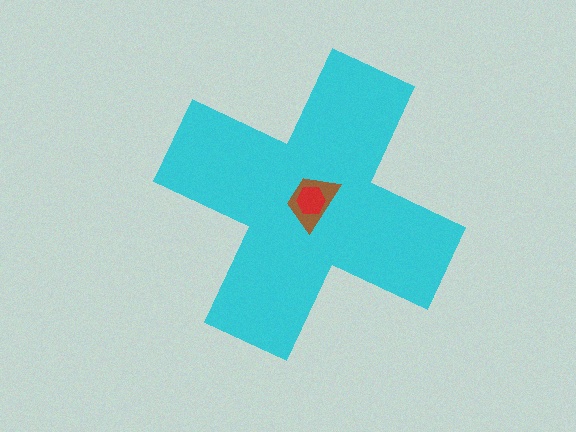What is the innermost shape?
The red hexagon.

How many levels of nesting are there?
3.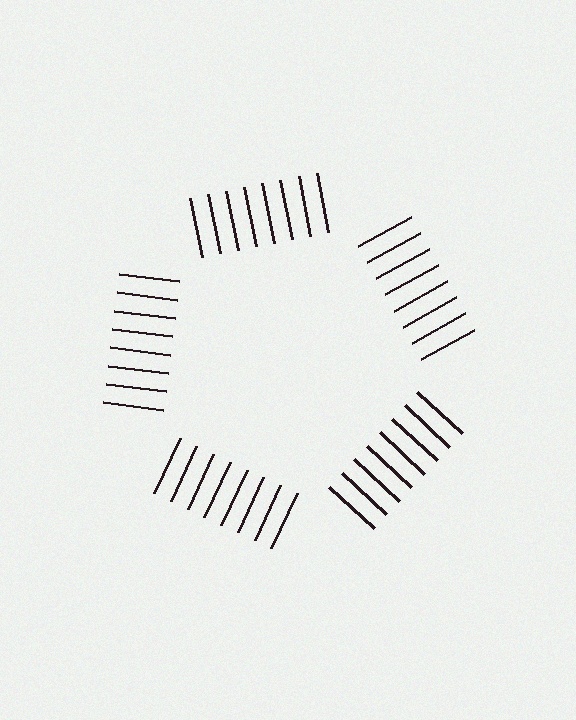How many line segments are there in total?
40 — 8 along each of the 5 edges.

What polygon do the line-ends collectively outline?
An illusory pentagon — the line segments terminate on its edges but no continuous stroke is drawn.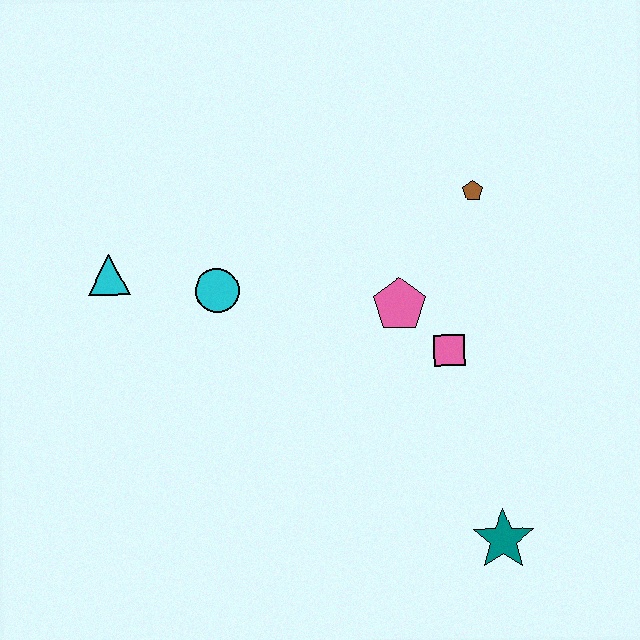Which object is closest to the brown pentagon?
The pink pentagon is closest to the brown pentagon.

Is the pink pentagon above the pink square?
Yes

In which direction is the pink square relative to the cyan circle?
The pink square is to the right of the cyan circle.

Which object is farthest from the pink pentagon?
The cyan triangle is farthest from the pink pentagon.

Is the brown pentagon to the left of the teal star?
Yes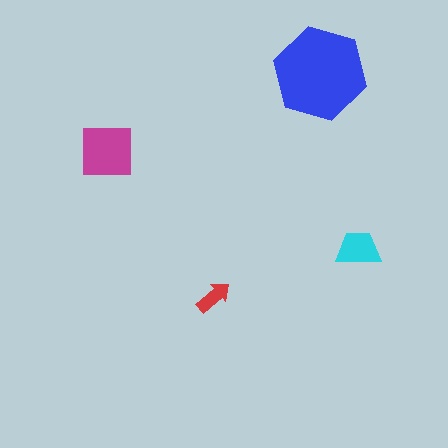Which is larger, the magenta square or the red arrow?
The magenta square.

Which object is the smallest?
The red arrow.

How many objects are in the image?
There are 4 objects in the image.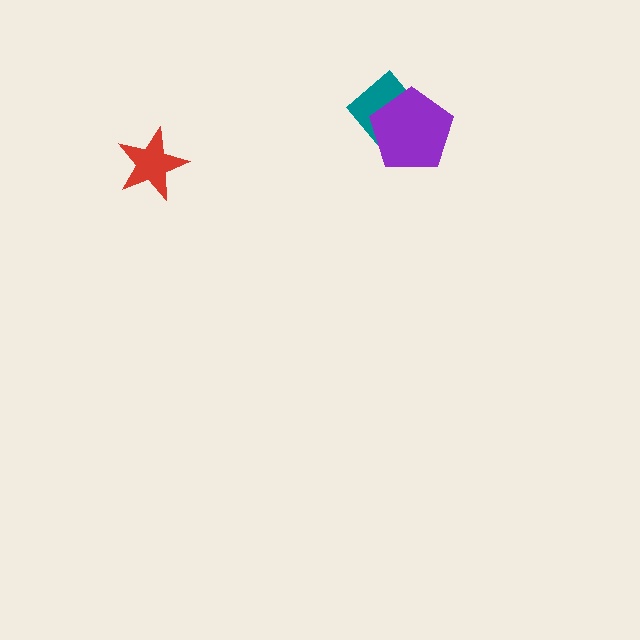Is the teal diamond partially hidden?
Yes, it is partially covered by another shape.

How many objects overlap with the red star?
0 objects overlap with the red star.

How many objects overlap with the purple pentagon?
1 object overlaps with the purple pentagon.